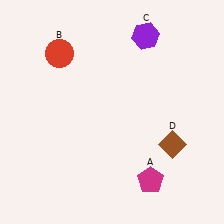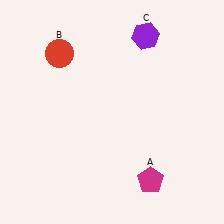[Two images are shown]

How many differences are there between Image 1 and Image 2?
There is 1 difference between the two images.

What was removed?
The brown diamond (D) was removed in Image 2.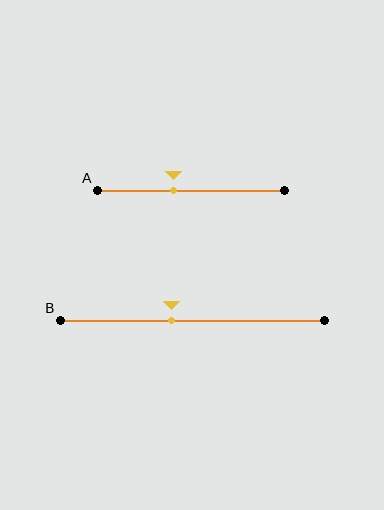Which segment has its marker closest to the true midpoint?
Segment B has its marker closest to the true midpoint.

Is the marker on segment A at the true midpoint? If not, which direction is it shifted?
No, the marker on segment A is shifted to the left by about 9% of the segment length.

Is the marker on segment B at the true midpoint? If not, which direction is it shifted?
No, the marker on segment B is shifted to the left by about 8% of the segment length.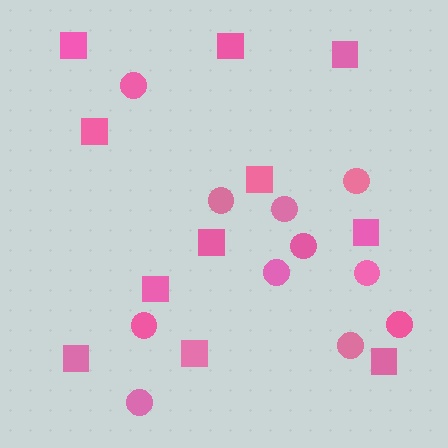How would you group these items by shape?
There are 2 groups: one group of squares (11) and one group of circles (11).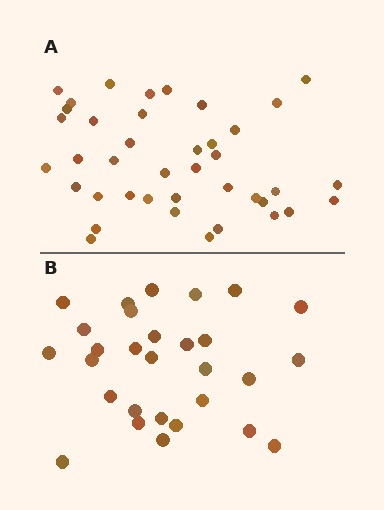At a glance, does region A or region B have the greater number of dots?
Region A (the top region) has more dots.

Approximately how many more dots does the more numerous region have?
Region A has roughly 12 or so more dots than region B.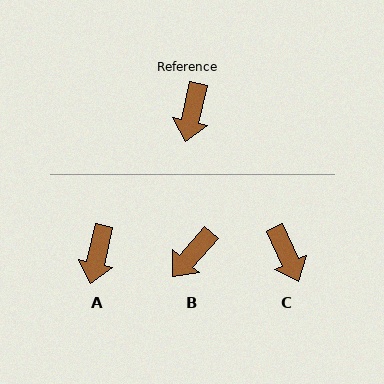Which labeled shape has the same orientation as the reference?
A.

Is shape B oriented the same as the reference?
No, it is off by about 29 degrees.